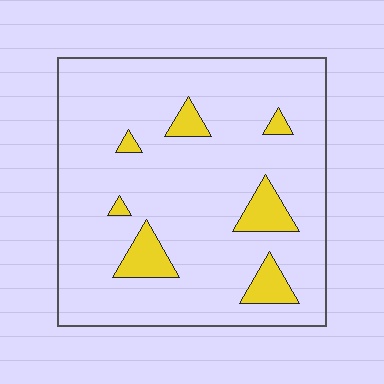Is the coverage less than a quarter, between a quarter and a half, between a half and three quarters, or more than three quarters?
Less than a quarter.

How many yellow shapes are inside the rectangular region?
7.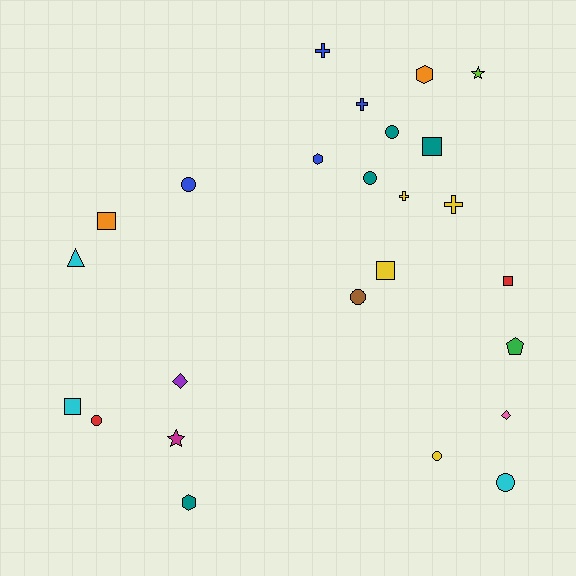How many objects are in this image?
There are 25 objects.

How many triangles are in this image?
There is 1 triangle.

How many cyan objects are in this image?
There are 3 cyan objects.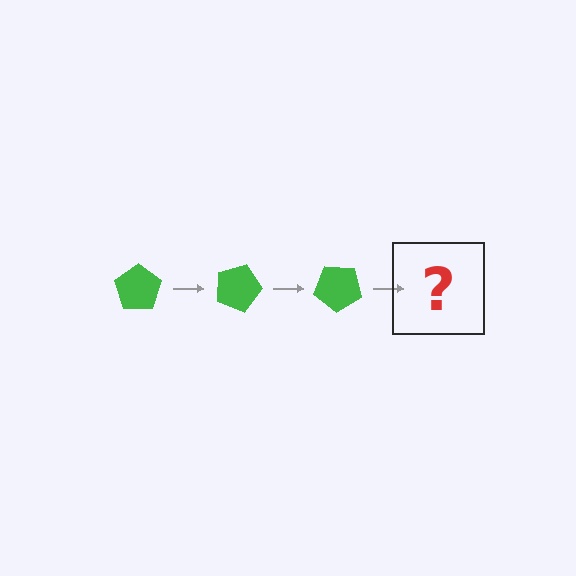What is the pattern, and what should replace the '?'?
The pattern is that the pentagon rotates 20 degrees each step. The '?' should be a green pentagon rotated 60 degrees.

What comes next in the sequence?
The next element should be a green pentagon rotated 60 degrees.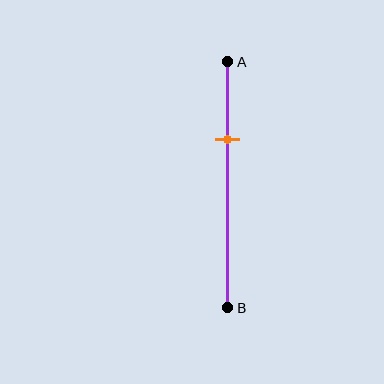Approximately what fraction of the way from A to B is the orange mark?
The orange mark is approximately 30% of the way from A to B.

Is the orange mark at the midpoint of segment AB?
No, the mark is at about 30% from A, not at the 50% midpoint.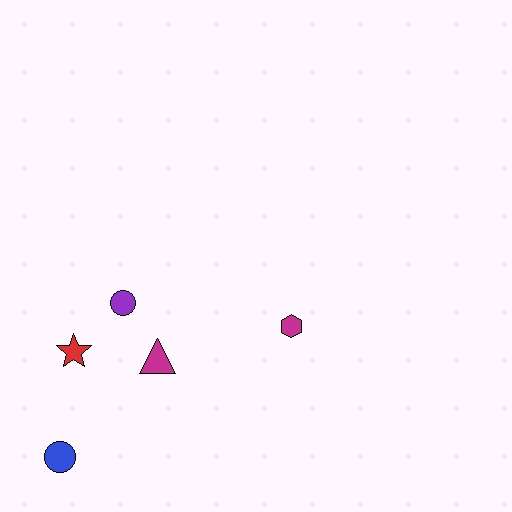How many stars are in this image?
There is 1 star.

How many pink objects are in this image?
There are no pink objects.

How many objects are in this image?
There are 5 objects.